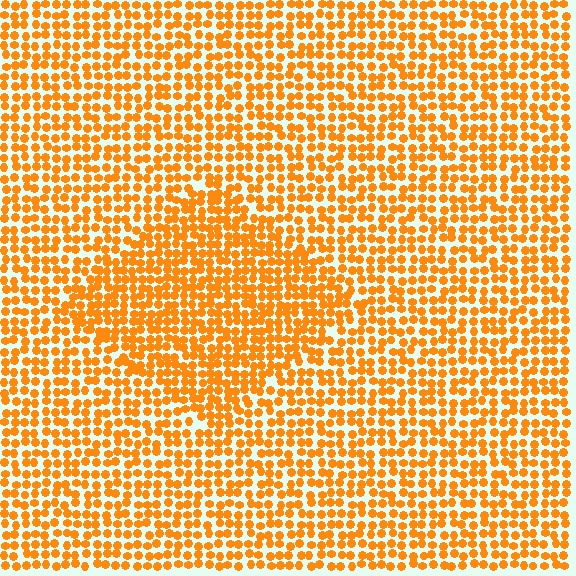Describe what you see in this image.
The image contains small orange elements arranged at two different densities. A diamond-shaped region is visible where the elements are more densely packed than the surrounding area.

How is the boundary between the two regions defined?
The boundary is defined by a change in element density (approximately 1.4x ratio). All elements are the same color, size, and shape.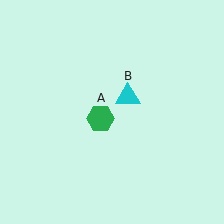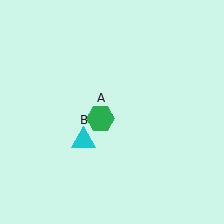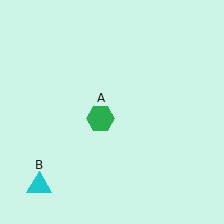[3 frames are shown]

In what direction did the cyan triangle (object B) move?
The cyan triangle (object B) moved down and to the left.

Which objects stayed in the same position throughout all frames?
Green hexagon (object A) remained stationary.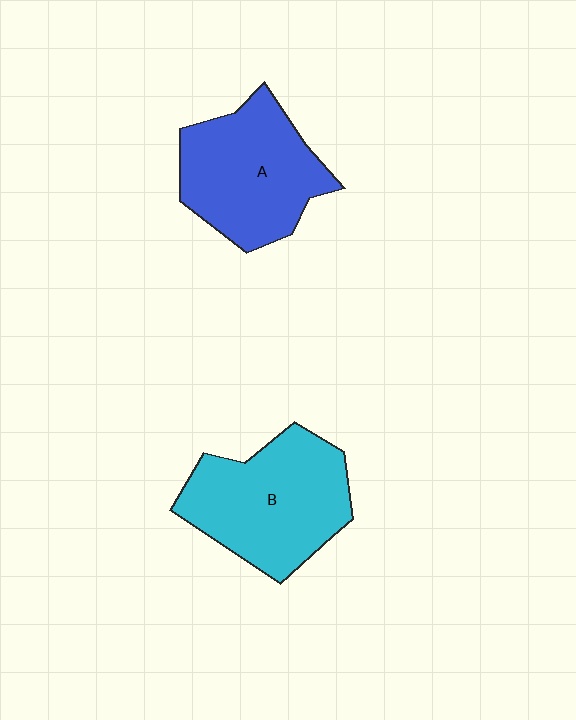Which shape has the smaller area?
Shape A (blue).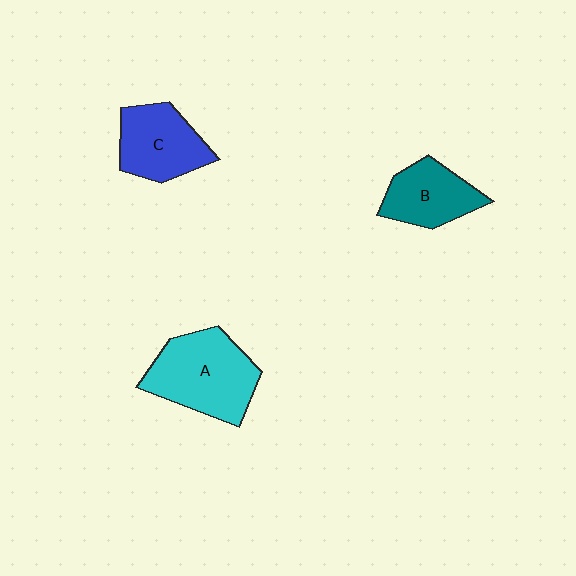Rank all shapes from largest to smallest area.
From largest to smallest: A (cyan), C (blue), B (teal).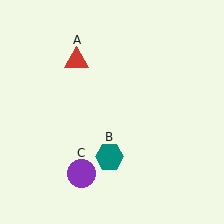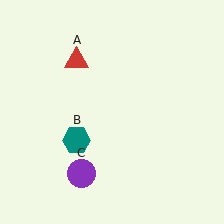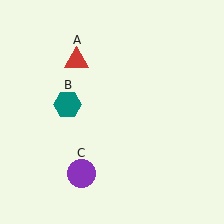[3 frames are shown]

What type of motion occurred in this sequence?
The teal hexagon (object B) rotated clockwise around the center of the scene.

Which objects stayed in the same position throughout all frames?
Red triangle (object A) and purple circle (object C) remained stationary.